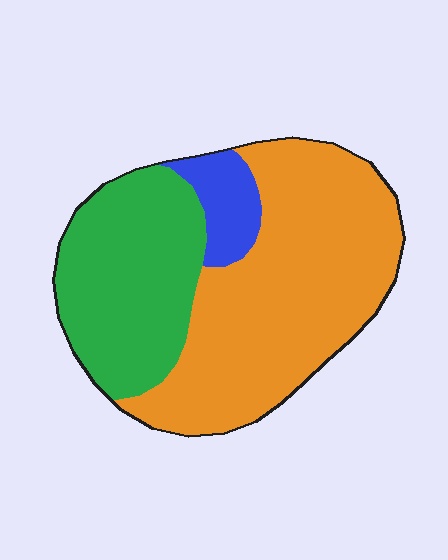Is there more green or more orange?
Orange.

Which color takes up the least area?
Blue, at roughly 10%.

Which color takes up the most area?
Orange, at roughly 55%.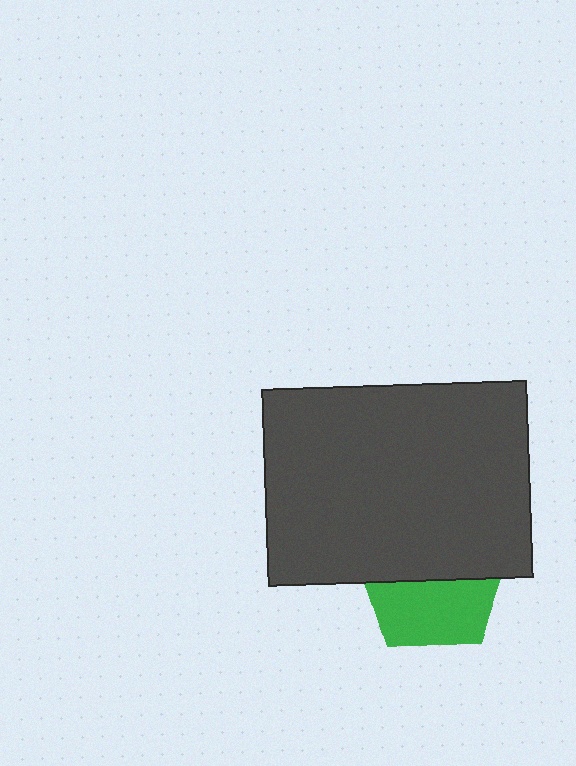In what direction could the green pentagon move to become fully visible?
The green pentagon could move down. That would shift it out from behind the dark gray rectangle entirely.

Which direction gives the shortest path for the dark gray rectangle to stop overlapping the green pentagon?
Moving up gives the shortest separation.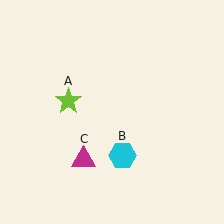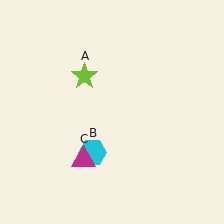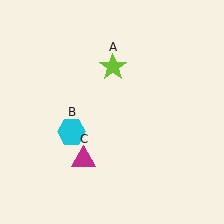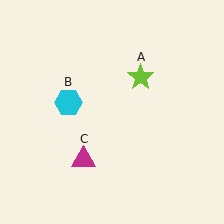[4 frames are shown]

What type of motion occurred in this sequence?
The lime star (object A), cyan hexagon (object B) rotated clockwise around the center of the scene.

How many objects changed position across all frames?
2 objects changed position: lime star (object A), cyan hexagon (object B).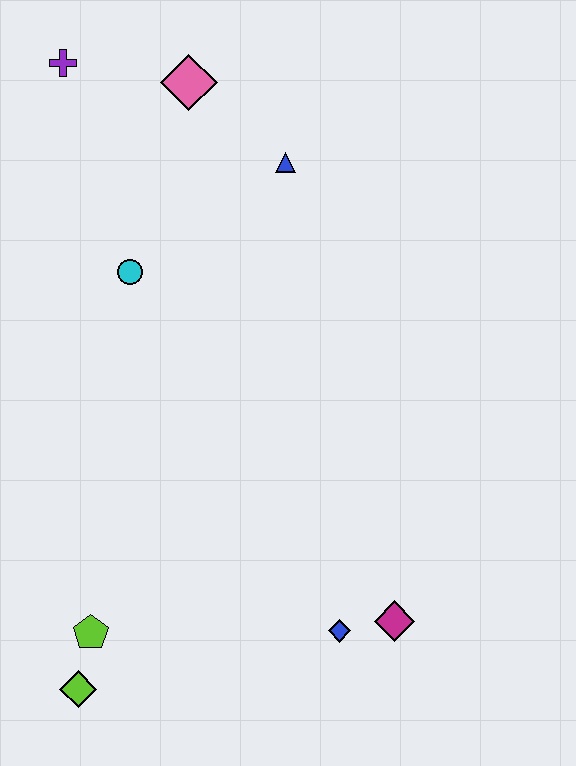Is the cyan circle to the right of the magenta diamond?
No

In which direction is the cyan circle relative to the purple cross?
The cyan circle is below the purple cross.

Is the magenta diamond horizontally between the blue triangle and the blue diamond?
No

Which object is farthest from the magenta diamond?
The purple cross is farthest from the magenta diamond.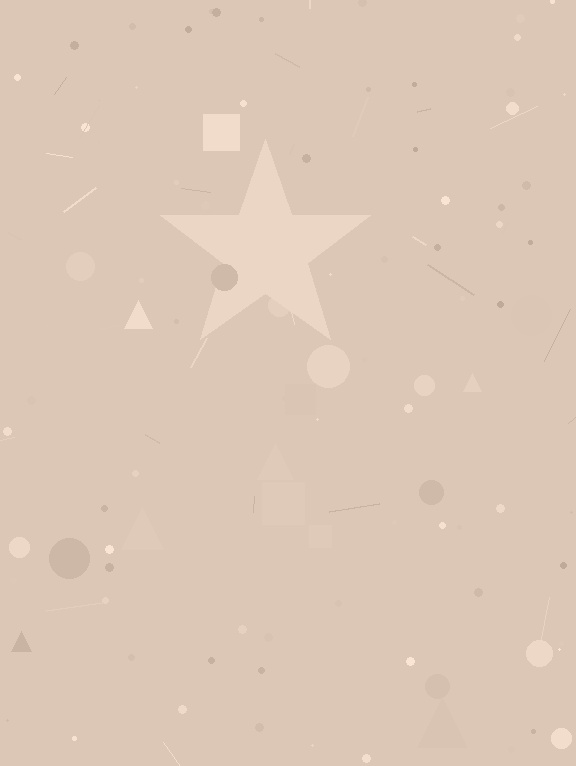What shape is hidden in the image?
A star is hidden in the image.